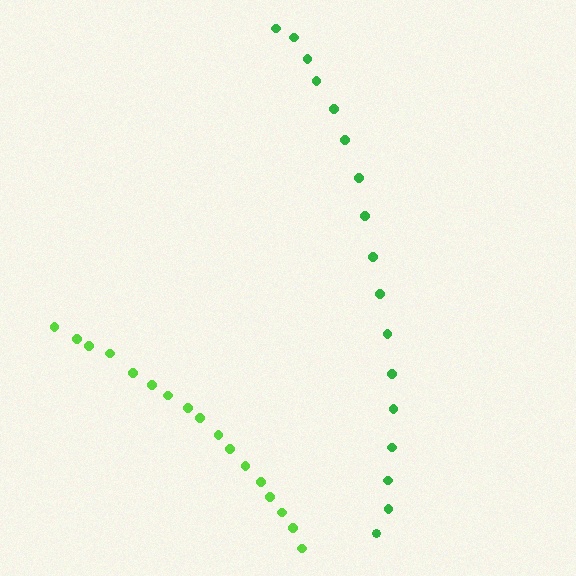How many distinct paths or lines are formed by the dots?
There are 2 distinct paths.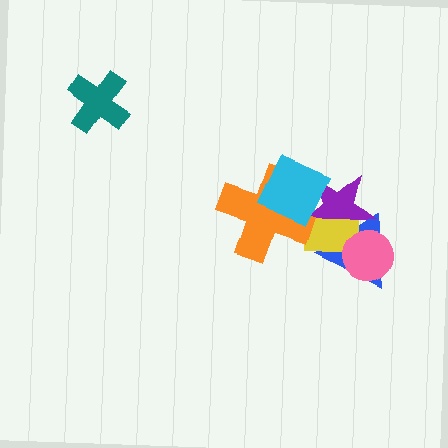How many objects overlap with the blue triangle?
3 objects overlap with the blue triangle.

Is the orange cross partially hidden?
Yes, it is partially covered by another shape.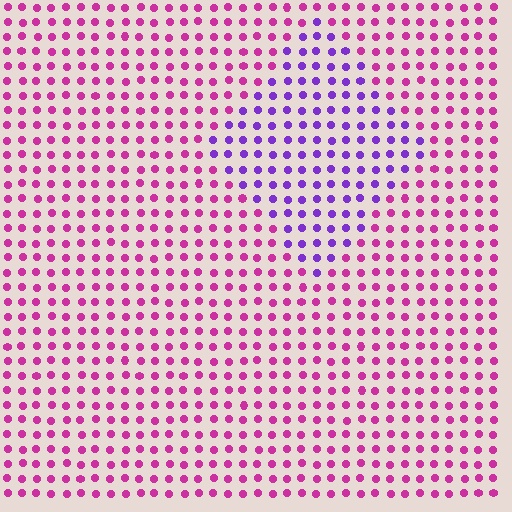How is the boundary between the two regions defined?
The boundary is defined purely by a slight shift in hue (about 46 degrees). Spacing, size, and orientation are identical on both sides.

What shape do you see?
I see a diamond.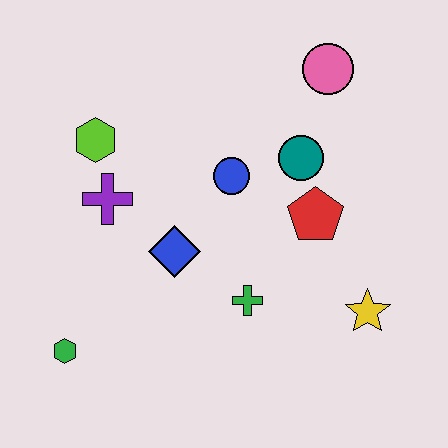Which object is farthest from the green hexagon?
The pink circle is farthest from the green hexagon.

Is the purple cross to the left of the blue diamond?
Yes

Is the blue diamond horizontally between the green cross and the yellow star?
No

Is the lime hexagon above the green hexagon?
Yes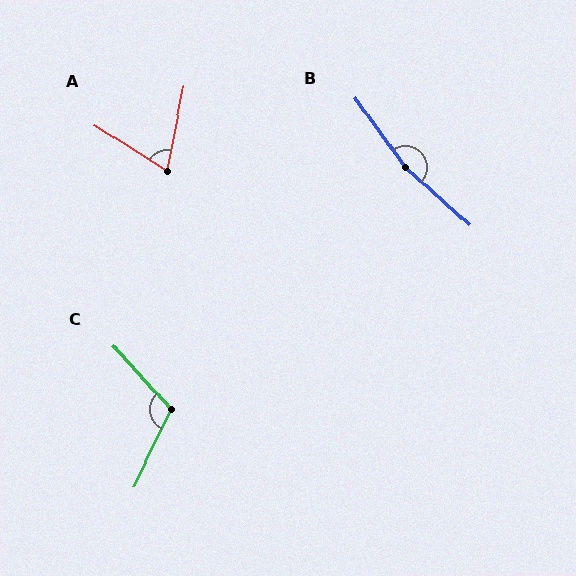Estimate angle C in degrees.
Approximately 112 degrees.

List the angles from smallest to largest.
A (69°), C (112°), B (168°).